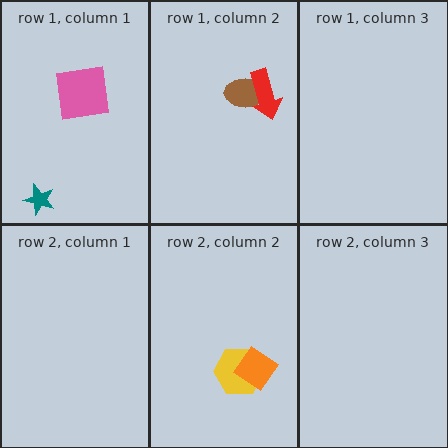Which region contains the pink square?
The row 1, column 1 region.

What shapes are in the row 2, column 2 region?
The yellow hexagon, the orange diamond.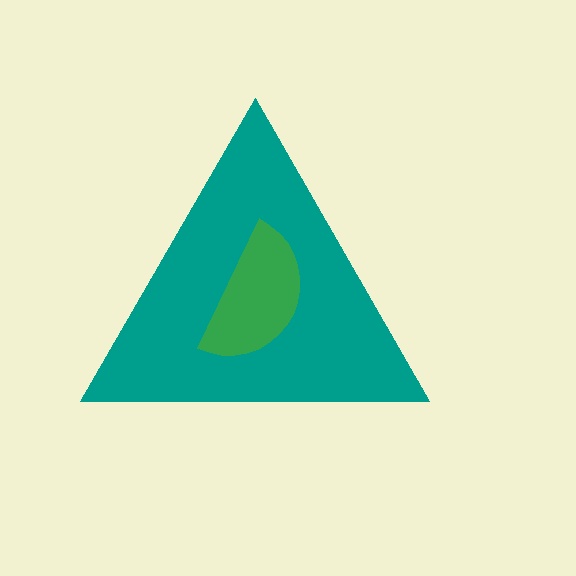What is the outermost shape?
The teal triangle.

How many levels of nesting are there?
2.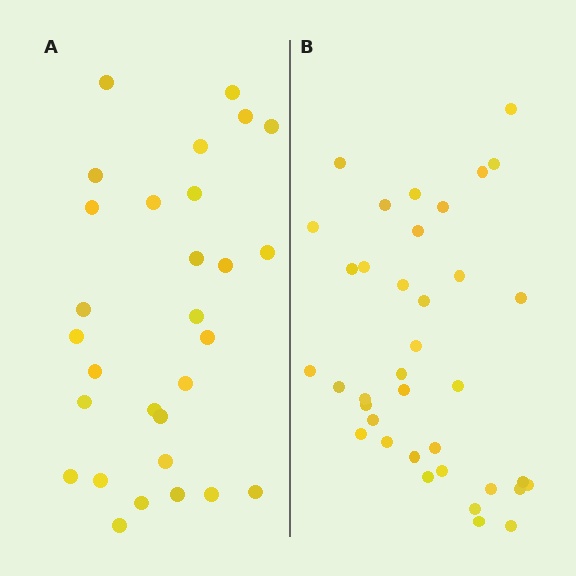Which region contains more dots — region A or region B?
Region B (the right region) has more dots.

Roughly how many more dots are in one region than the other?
Region B has roughly 8 or so more dots than region A.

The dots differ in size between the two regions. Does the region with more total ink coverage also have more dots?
No. Region A has more total ink coverage because its dots are larger, but region B actually contains more individual dots. Total area can be misleading — the number of items is what matters here.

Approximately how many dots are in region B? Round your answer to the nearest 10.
About 40 dots. (The exact count is 37, which rounds to 40.)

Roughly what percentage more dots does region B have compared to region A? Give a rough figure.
About 30% more.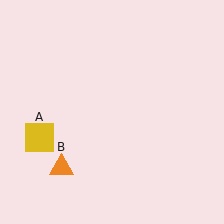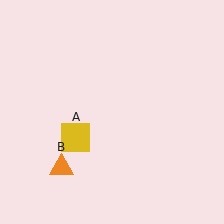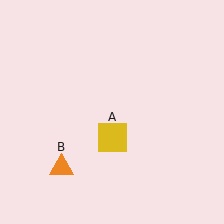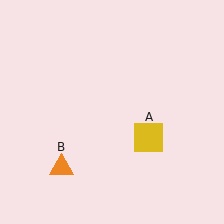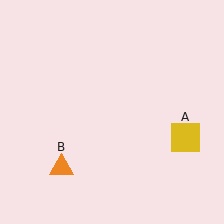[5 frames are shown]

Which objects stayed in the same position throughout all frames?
Orange triangle (object B) remained stationary.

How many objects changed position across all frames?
1 object changed position: yellow square (object A).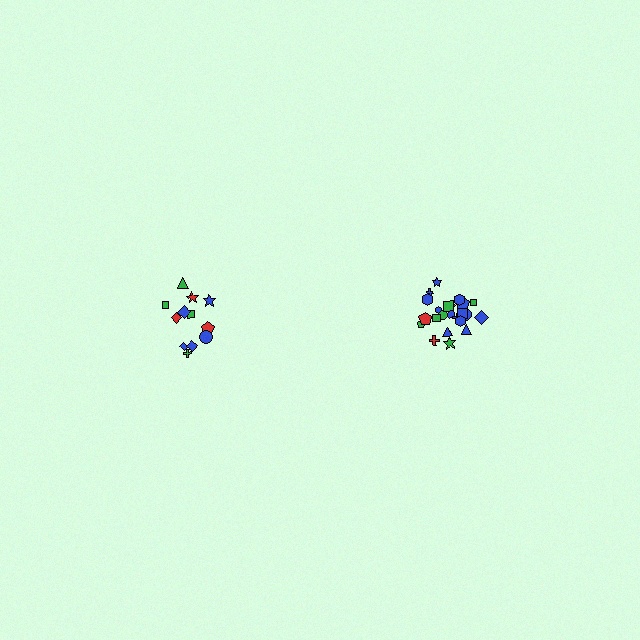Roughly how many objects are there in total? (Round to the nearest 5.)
Roughly 35 objects in total.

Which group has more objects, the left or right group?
The right group.